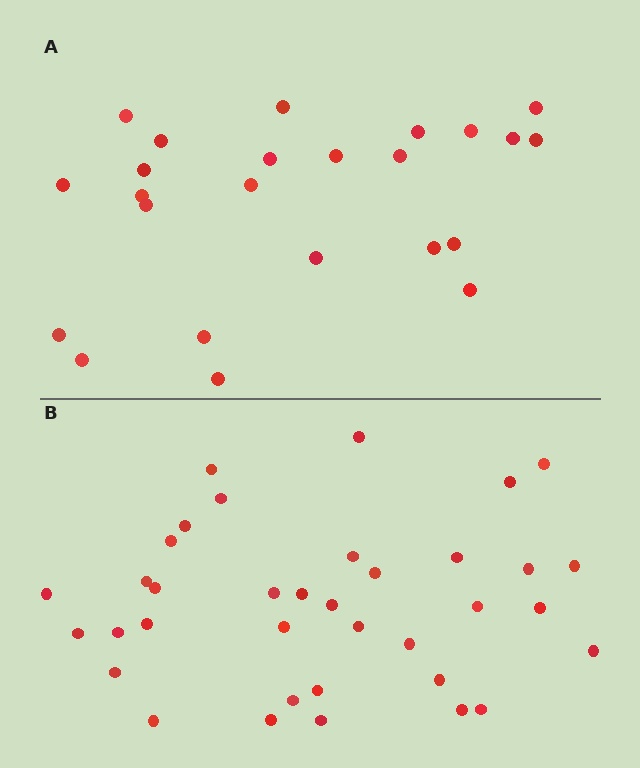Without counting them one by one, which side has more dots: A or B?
Region B (the bottom region) has more dots.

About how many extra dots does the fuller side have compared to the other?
Region B has roughly 12 or so more dots than region A.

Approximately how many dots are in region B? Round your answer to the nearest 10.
About 40 dots. (The exact count is 36, which rounds to 40.)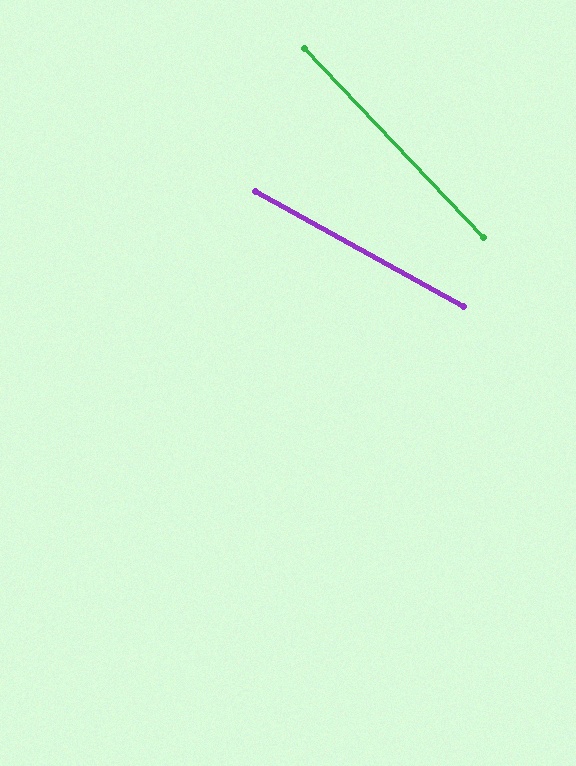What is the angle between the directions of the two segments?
Approximately 18 degrees.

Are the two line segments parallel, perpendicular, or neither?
Neither parallel nor perpendicular — they differ by about 18°.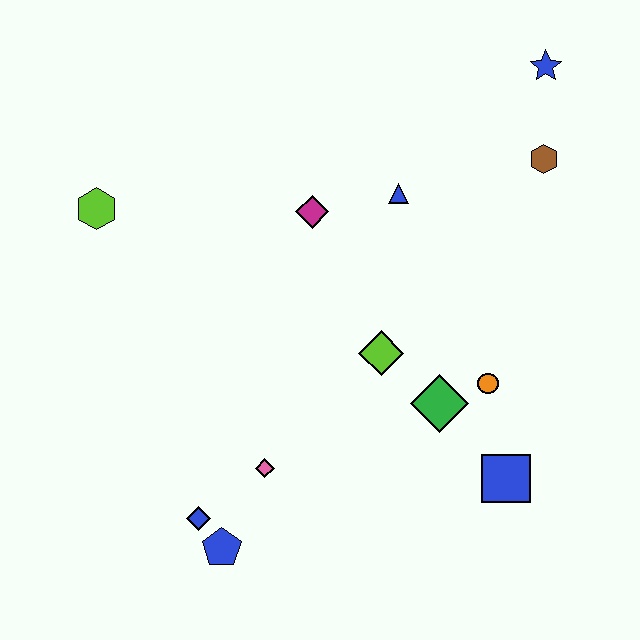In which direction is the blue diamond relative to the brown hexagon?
The blue diamond is below the brown hexagon.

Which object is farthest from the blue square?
The lime hexagon is farthest from the blue square.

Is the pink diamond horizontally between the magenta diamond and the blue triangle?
No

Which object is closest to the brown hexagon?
The blue star is closest to the brown hexagon.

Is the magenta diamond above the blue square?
Yes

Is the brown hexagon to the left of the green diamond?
No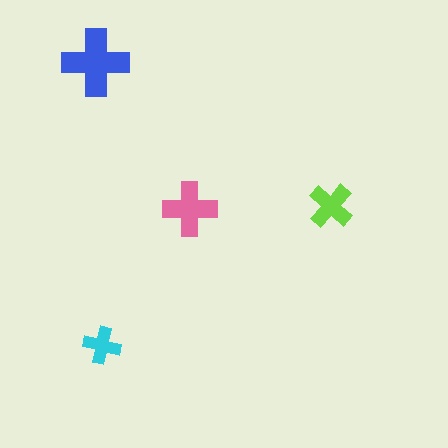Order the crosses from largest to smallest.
the blue one, the pink one, the lime one, the cyan one.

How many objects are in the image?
There are 4 objects in the image.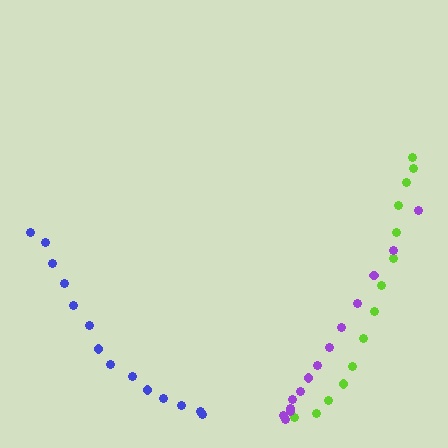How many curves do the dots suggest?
There are 3 distinct paths.